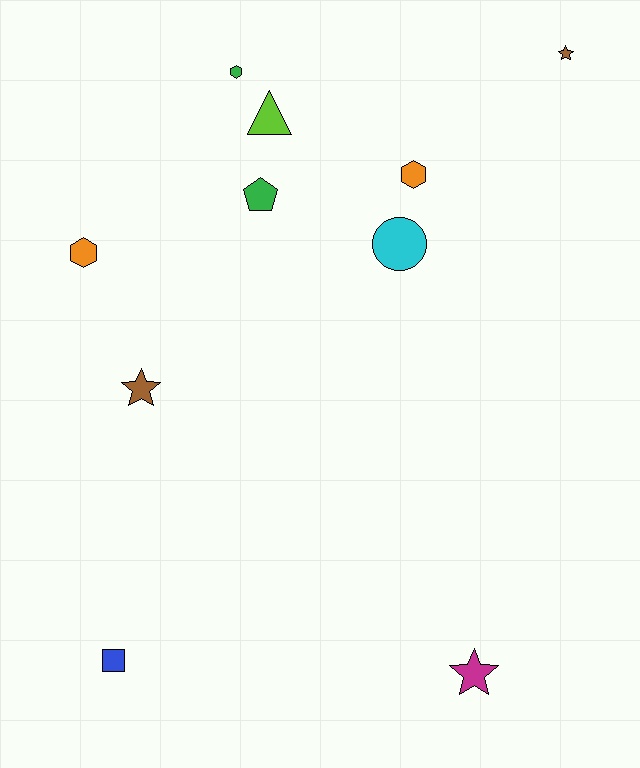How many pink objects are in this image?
There are no pink objects.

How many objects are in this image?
There are 10 objects.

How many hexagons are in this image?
There are 3 hexagons.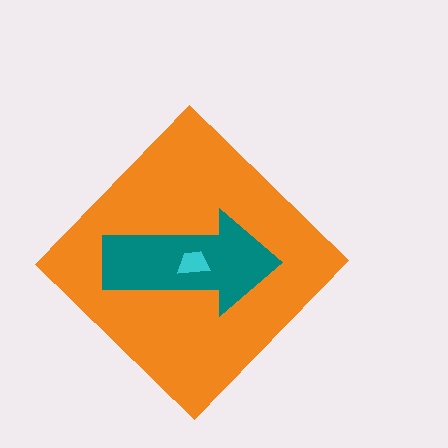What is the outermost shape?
The orange diamond.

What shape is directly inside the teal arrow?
The cyan trapezoid.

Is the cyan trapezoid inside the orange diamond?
Yes.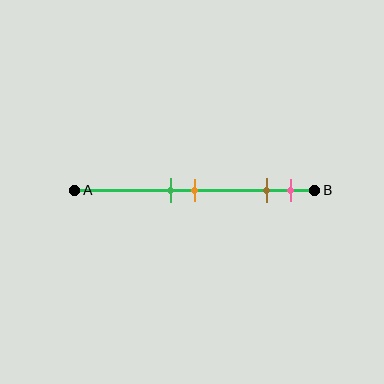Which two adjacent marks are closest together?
The green and orange marks are the closest adjacent pair.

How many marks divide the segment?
There are 4 marks dividing the segment.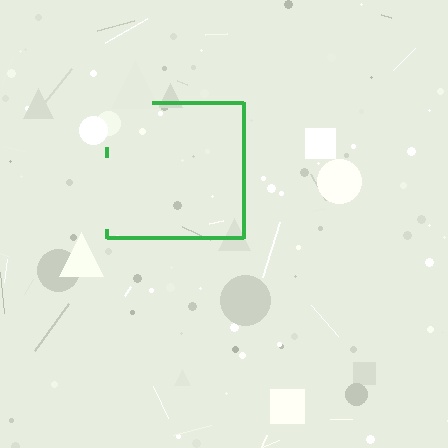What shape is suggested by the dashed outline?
The dashed outline suggests a square.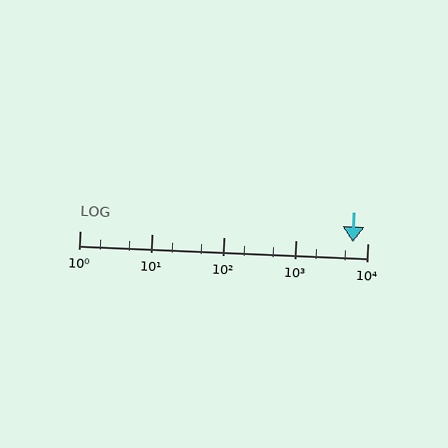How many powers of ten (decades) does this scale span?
The scale spans 4 decades, from 1 to 10000.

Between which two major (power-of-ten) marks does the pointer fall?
The pointer is between 1000 and 10000.